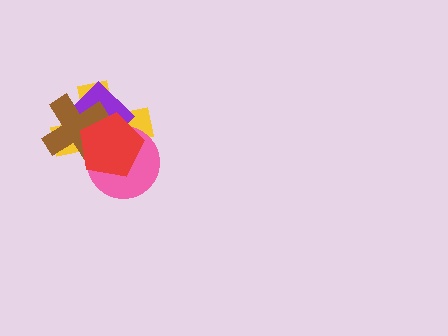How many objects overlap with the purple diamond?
4 objects overlap with the purple diamond.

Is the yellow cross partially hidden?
Yes, it is partially covered by another shape.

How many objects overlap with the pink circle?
4 objects overlap with the pink circle.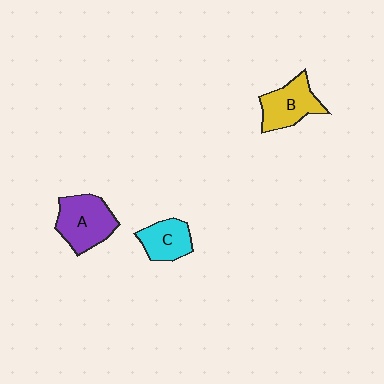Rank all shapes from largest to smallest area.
From largest to smallest: A (purple), B (yellow), C (cyan).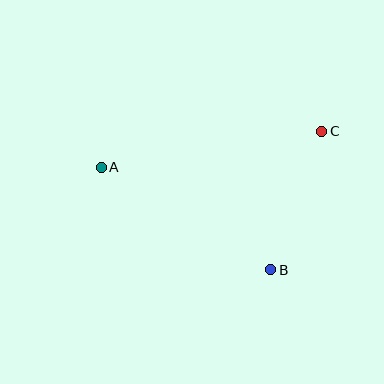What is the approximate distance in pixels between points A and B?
The distance between A and B is approximately 198 pixels.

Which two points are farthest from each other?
Points A and C are farthest from each other.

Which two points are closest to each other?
Points B and C are closest to each other.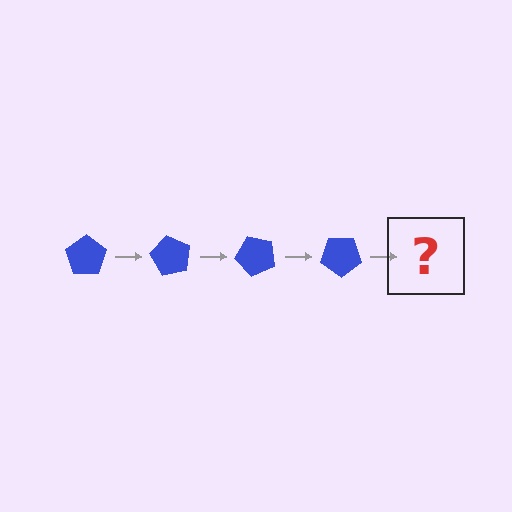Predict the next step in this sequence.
The next step is a blue pentagon rotated 240 degrees.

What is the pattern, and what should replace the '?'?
The pattern is that the pentagon rotates 60 degrees each step. The '?' should be a blue pentagon rotated 240 degrees.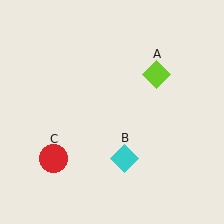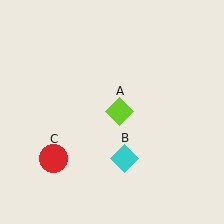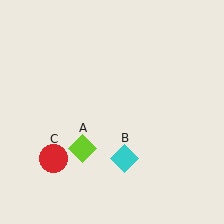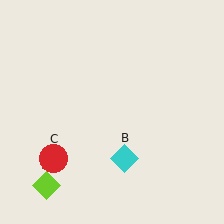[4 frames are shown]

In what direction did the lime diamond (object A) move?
The lime diamond (object A) moved down and to the left.